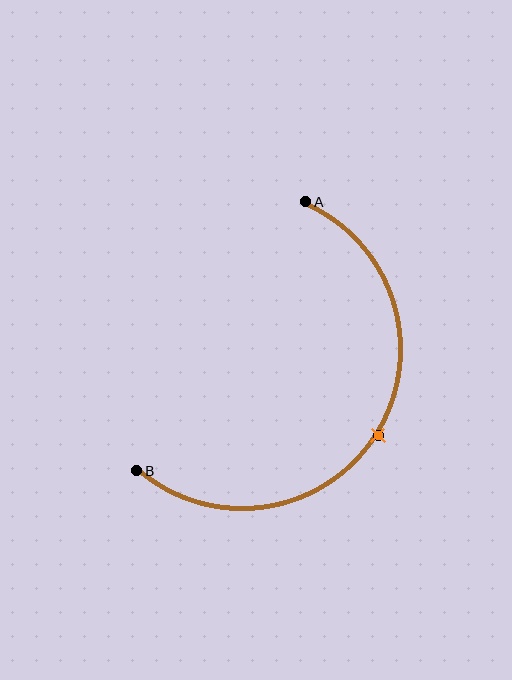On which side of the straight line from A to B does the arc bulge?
The arc bulges to the right of the straight line connecting A and B.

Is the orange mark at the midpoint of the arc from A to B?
Yes. The orange mark lies on the arc at equal arc-length from both A and B — it is the arc midpoint.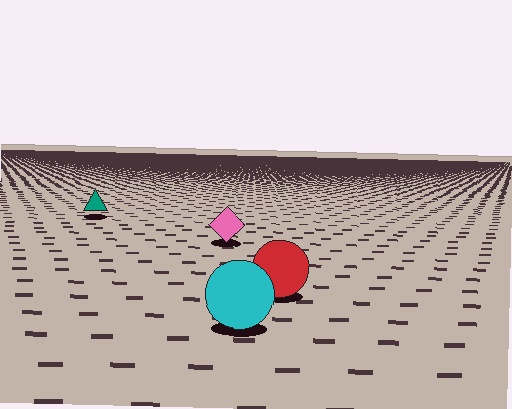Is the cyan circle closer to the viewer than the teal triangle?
Yes. The cyan circle is closer — you can tell from the texture gradient: the ground texture is coarser near it.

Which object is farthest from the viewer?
The teal triangle is farthest from the viewer. It appears smaller and the ground texture around it is denser.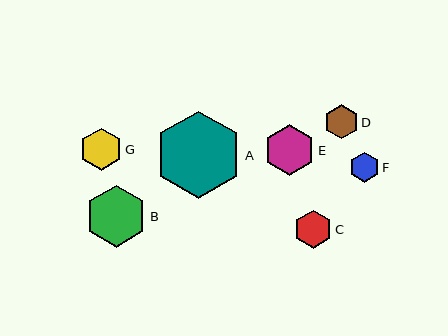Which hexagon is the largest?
Hexagon A is the largest with a size of approximately 88 pixels.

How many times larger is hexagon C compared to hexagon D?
Hexagon C is approximately 1.1 times the size of hexagon D.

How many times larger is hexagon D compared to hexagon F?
Hexagon D is approximately 1.1 times the size of hexagon F.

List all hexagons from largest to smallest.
From largest to smallest: A, B, E, G, C, D, F.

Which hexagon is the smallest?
Hexagon F is the smallest with a size of approximately 30 pixels.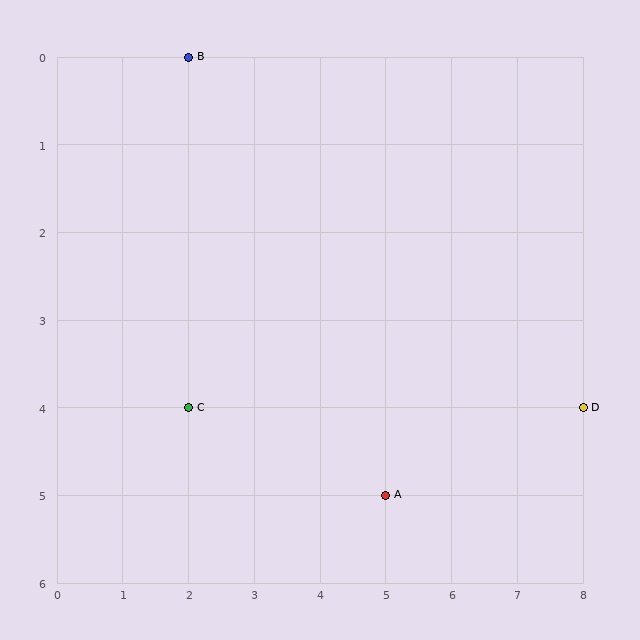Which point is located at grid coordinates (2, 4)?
Point C is at (2, 4).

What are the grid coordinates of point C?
Point C is at grid coordinates (2, 4).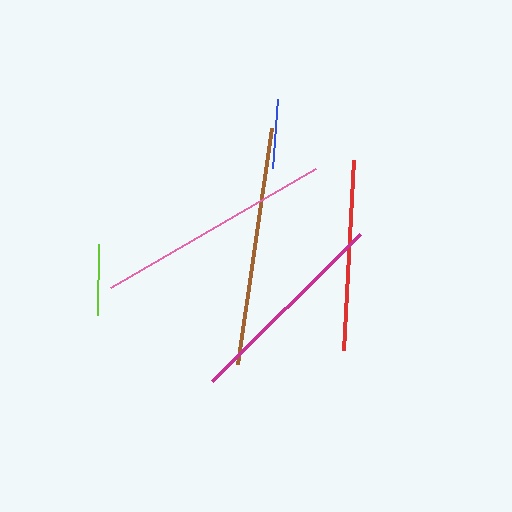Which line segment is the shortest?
The blue line is the shortest at approximately 69 pixels.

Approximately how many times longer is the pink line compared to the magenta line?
The pink line is approximately 1.1 times the length of the magenta line.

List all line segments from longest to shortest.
From longest to shortest: brown, pink, magenta, red, lime, blue.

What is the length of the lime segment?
The lime segment is approximately 71 pixels long.